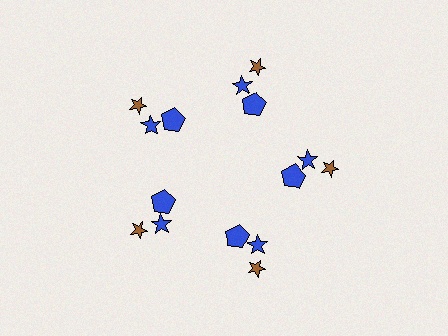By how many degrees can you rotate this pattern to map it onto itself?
The pattern maps onto itself every 72 degrees of rotation.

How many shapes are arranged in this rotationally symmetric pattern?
There are 15 shapes, arranged in 5 groups of 3.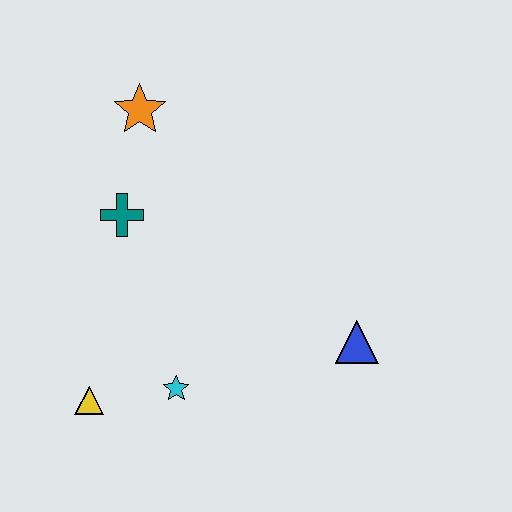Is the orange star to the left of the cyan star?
Yes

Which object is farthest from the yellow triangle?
The orange star is farthest from the yellow triangle.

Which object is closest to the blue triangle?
The cyan star is closest to the blue triangle.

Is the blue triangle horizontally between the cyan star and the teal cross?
No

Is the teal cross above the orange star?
No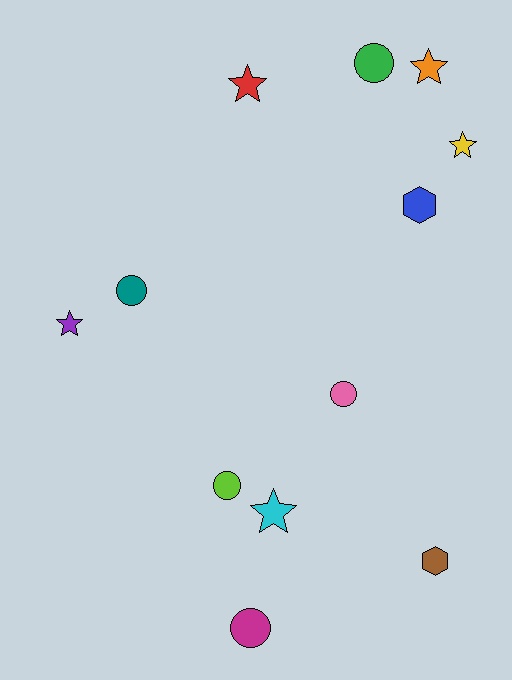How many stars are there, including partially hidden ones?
There are 5 stars.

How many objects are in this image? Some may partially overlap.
There are 12 objects.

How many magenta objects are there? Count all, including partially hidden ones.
There is 1 magenta object.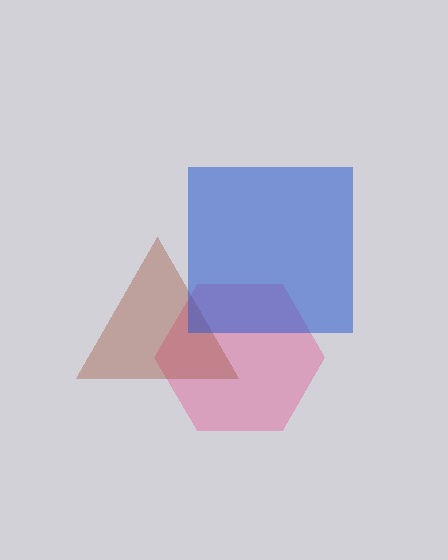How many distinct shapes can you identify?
There are 3 distinct shapes: a pink hexagon, a brown triangle, a blue square.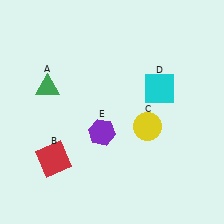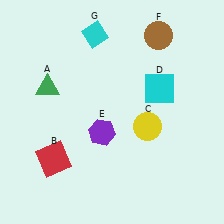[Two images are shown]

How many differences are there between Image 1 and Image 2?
There are 2 differences between the two images.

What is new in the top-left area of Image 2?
A cyan diamond (G) was added in the top-left area of Image 2.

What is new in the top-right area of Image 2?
A brown circle (F) was added in the top-right area of Image 2.